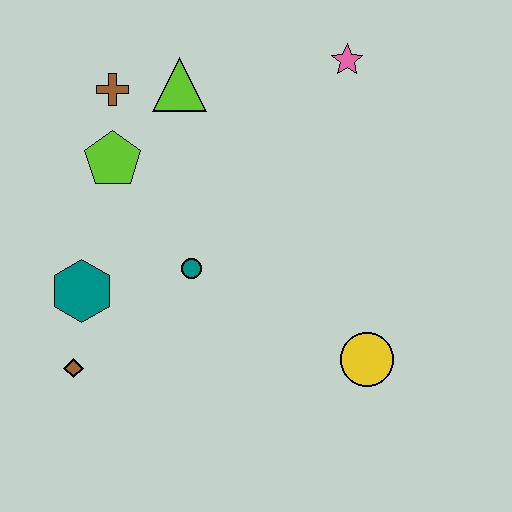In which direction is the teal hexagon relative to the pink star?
The teal hexagon is to the left of the pink star.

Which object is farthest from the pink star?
The brown diamond is farthest from the pink star.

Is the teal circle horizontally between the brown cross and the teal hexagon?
No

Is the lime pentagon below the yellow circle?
No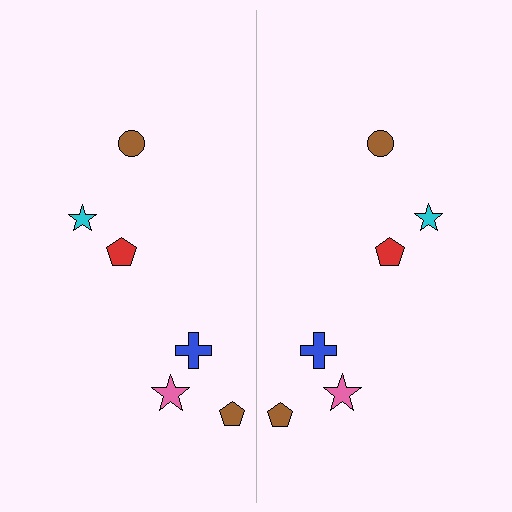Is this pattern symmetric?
Yes, this pattern has bilateral (reflection) symmetry.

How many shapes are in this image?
There are 12 shapes in this image.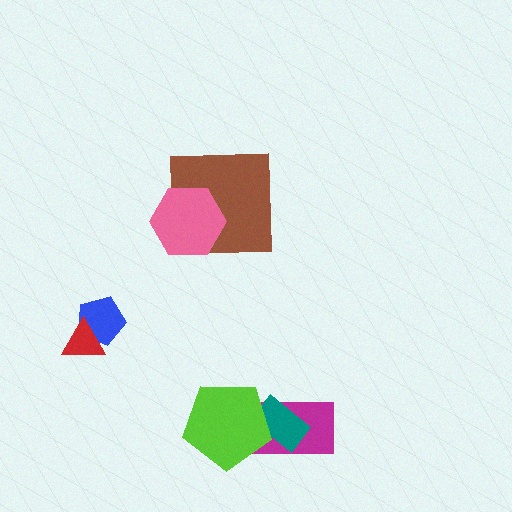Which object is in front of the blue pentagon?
The red triangle is in front of the blue pentagon.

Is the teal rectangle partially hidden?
Yes, it is partially covered by another shape.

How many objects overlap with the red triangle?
1 object overlaps with the red triangle.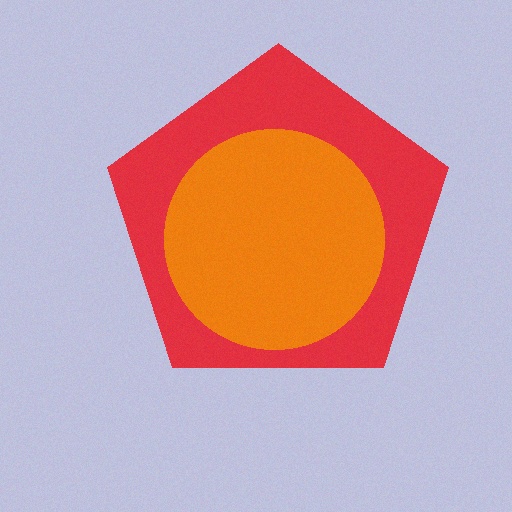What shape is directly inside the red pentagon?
The orange circle.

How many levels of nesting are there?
2.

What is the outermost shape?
The red pentagon.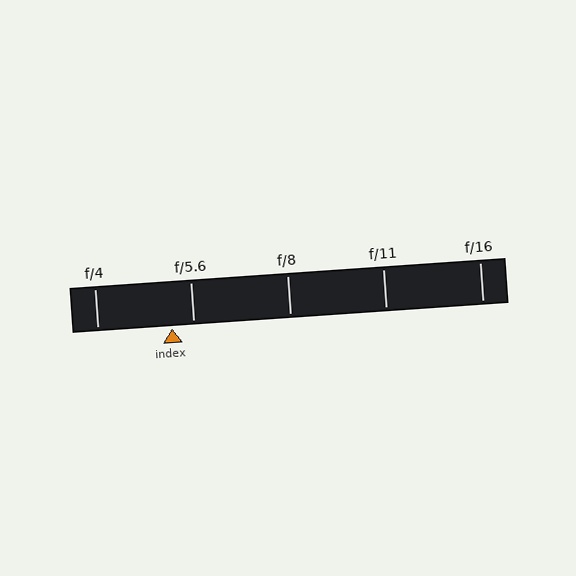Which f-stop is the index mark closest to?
The index mark is closest to f/5.6.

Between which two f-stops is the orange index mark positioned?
The index mark is between f/4 and f/5.6.